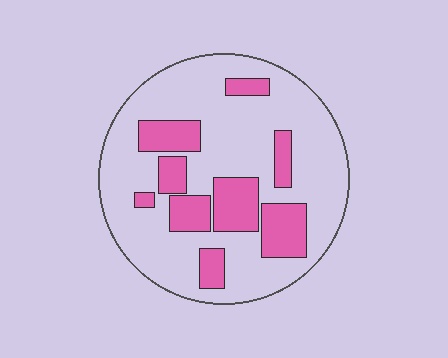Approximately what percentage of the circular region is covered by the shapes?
Approximately 25%.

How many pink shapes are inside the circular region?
9.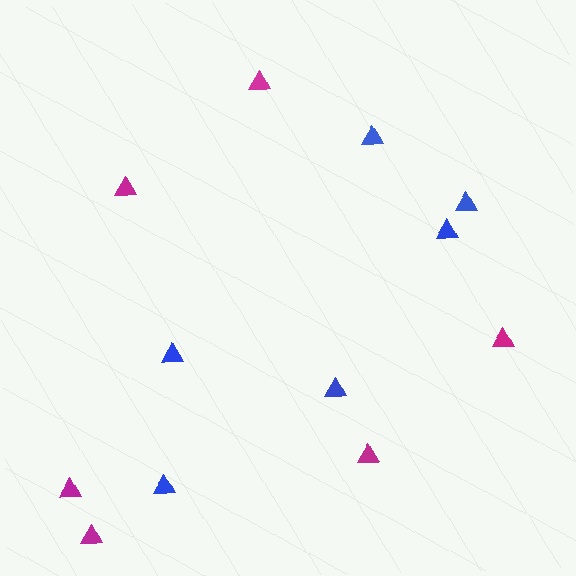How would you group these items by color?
There are 2 groups: one group of blue triangles (6) and one group of magenta triangles (6).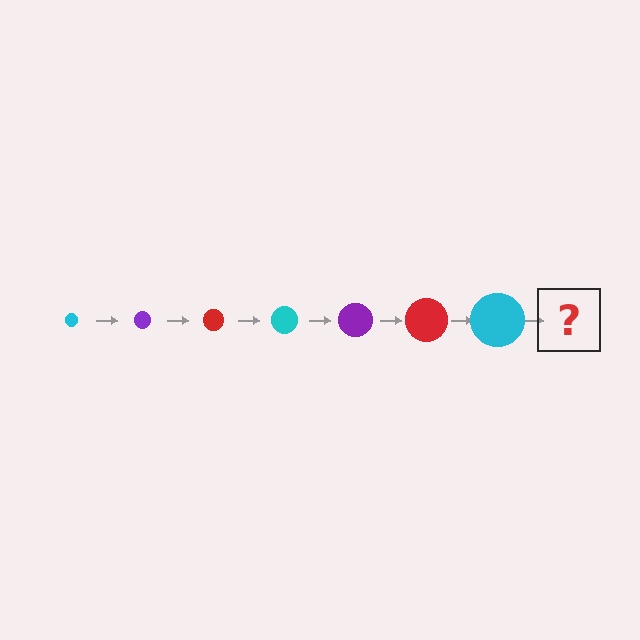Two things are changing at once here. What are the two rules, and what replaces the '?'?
The two rules are that the circle grows larger each step and the color cycles through cyan, purple, and red. The '?' should be a purple circle, larger than the previous one.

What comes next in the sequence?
The next element should be a purple circle, larger than the previous one.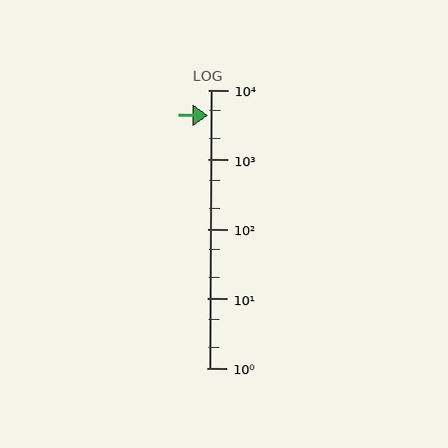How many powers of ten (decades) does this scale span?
The scale spans 4 decades, from 1 to 10000.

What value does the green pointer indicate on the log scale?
The pointer indicates approximately 4300.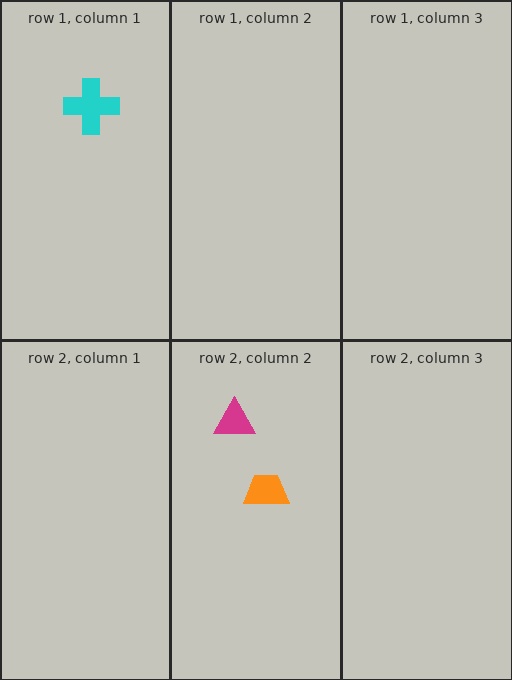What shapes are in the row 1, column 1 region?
The cyan cross.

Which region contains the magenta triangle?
The row 2, column 2 region.